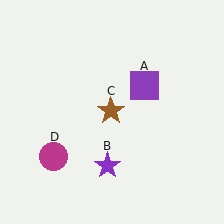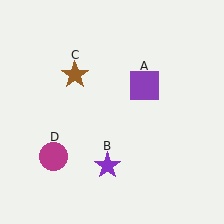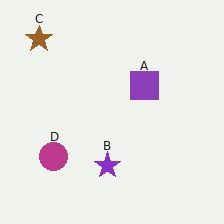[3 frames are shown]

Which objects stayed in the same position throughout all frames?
Purple square (object A) and purple star (object B) and magenta circle (object D) remained stationary.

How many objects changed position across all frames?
1 object changed position: brown star (object C).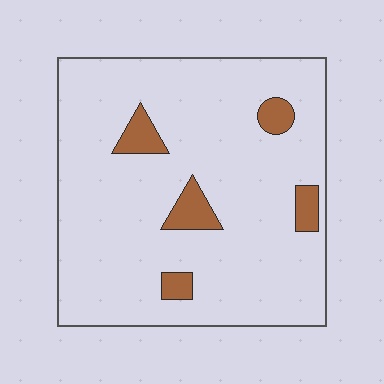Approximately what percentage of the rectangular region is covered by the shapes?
Approximately 10%.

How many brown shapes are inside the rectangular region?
5.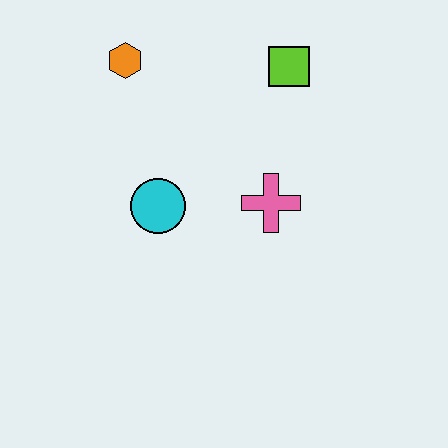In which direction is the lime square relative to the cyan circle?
The lime square is above the cyan circle.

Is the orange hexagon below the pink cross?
No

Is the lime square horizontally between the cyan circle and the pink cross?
No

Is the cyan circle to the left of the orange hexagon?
No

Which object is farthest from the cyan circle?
The lime square is farthest from the cyan circle.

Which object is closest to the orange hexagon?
The cyan circle is closest to the orange hexagon.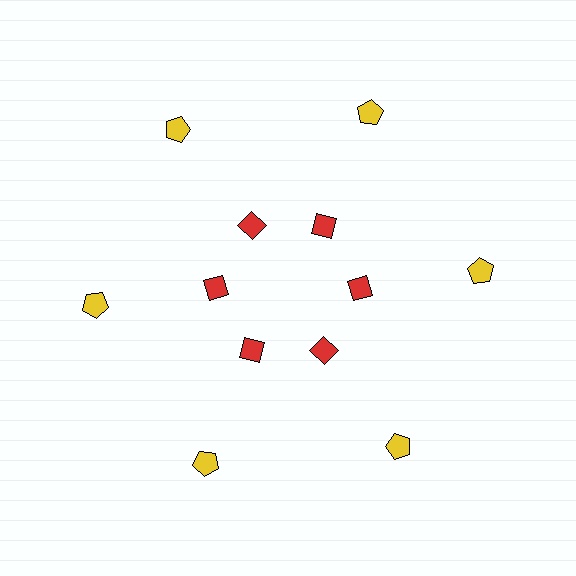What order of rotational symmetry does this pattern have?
This pattern has 6-fold rotational symmetry.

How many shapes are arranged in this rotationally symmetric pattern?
There are 12 shapes, arranged in 6 groups of 2.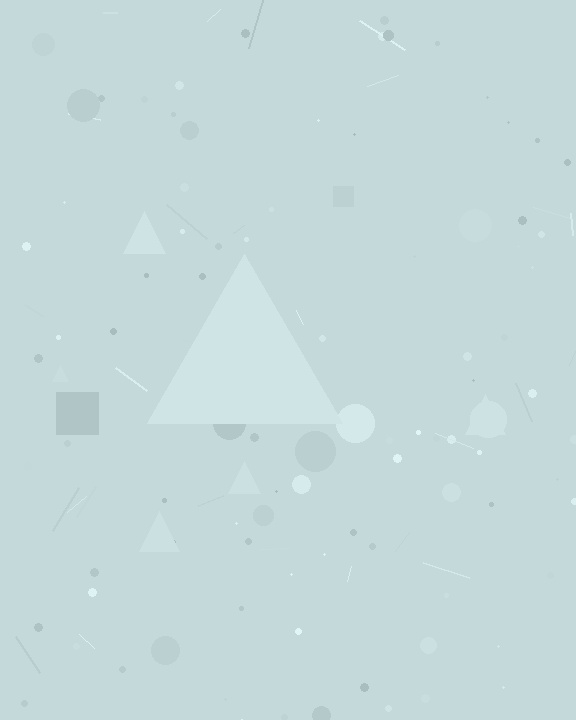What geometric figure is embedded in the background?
A triangle is embedded in the background.